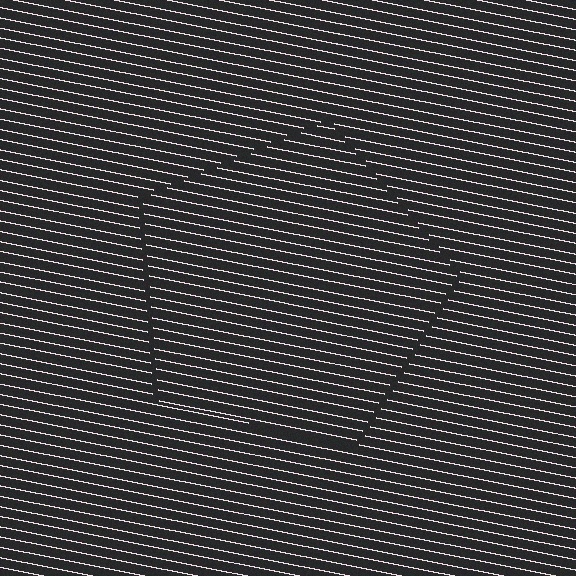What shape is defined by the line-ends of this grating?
An illusory pentagon. The interior of the shape contains the same grating, shifted by half a period — the contour is defined by the phase discontinuity where line-ends from the inner and outer gratings abut.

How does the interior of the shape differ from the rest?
The interior of the shape contains the same grating, shifted by half a period — the contour is defined by the phase discontinuity where line-ends from the inner and outer gratings abut.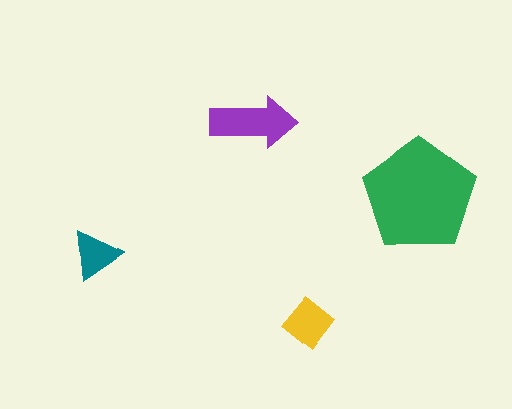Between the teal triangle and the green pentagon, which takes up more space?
The green pentagon.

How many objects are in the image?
There are 4 objects in the image.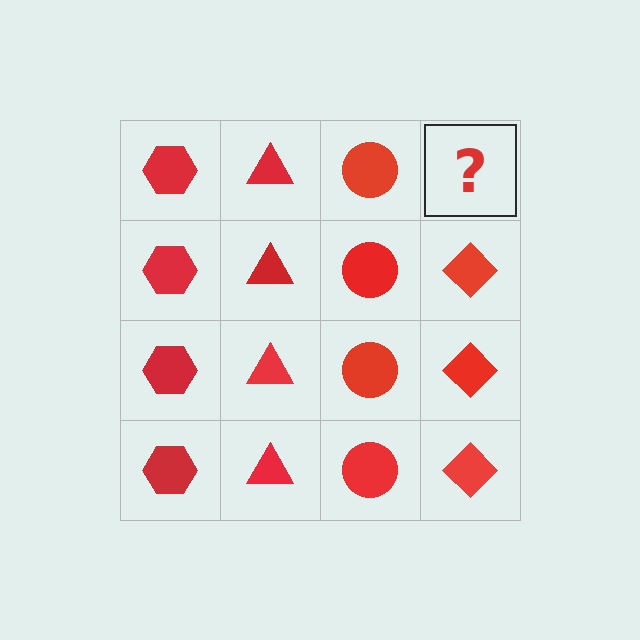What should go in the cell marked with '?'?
The missing cell should contain a red diamond.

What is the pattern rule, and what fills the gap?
The rule is that each column has a consistent shape. The gap should be filled with a red diamond.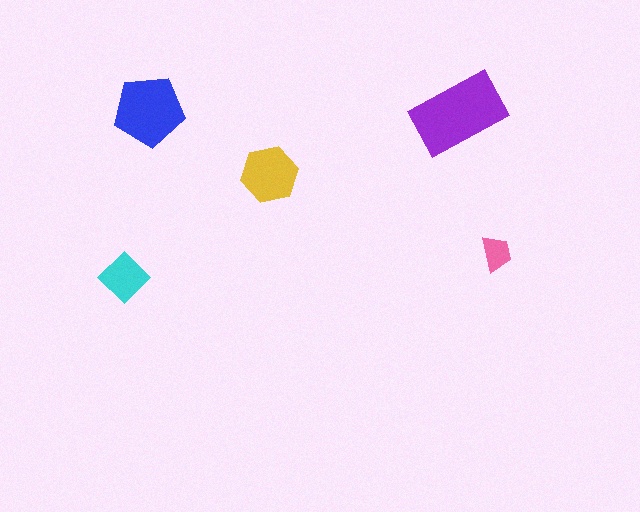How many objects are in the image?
There are 5 objects in the image.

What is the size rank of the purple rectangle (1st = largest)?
1st.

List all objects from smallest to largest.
The pink trapezoid, the cyan diamond, the yellow hexagon, the blue pentagon, the purple rectangle.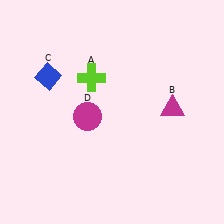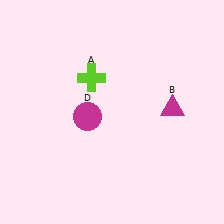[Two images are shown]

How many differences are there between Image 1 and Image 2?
There is 1 difference between the two images.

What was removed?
The blue diamond (C) was removed in Image 2.